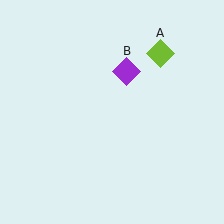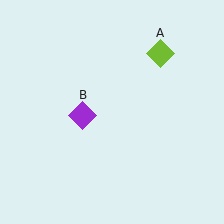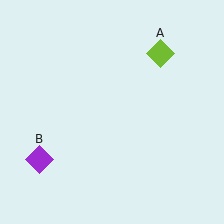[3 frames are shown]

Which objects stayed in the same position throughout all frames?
Lime diamond (object A) remained stationary.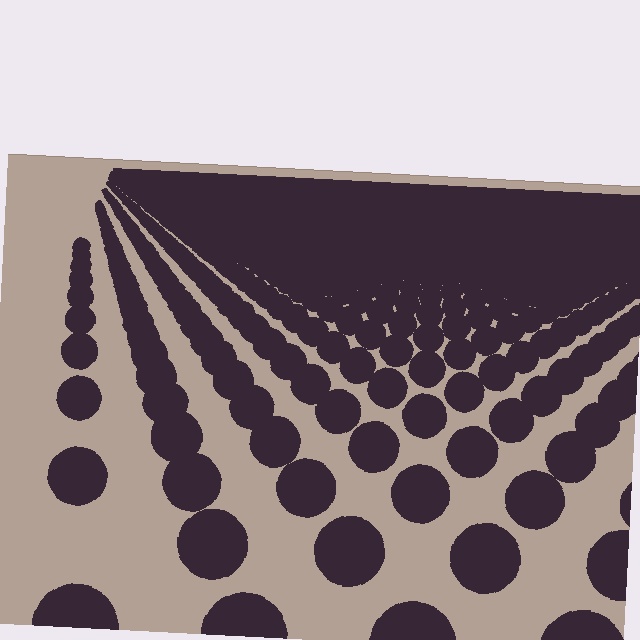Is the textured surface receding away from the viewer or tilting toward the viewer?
The surface is receding away from the viewer. Texture elements get smaller and denser toward the top.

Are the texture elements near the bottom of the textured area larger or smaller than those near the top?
Larger. Near the bottom, elements are closer to the viewer and appear at a bigger on-screen size.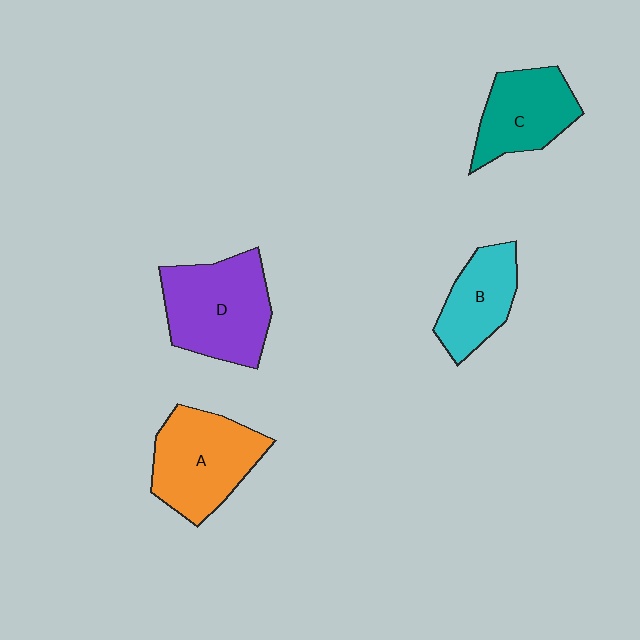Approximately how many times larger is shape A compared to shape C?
Approximately 1.3 times.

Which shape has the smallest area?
Shape B (cyan).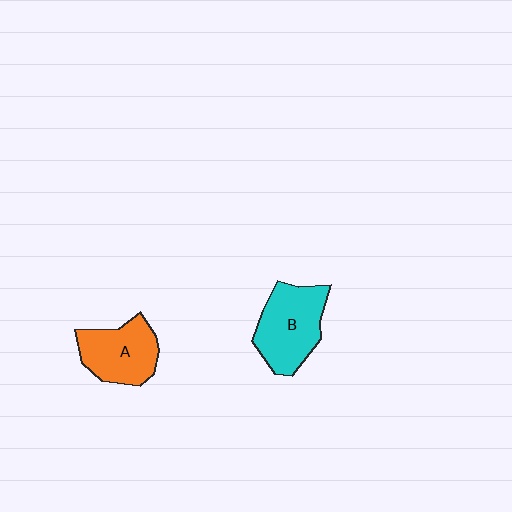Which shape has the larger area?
Shape B (cyan).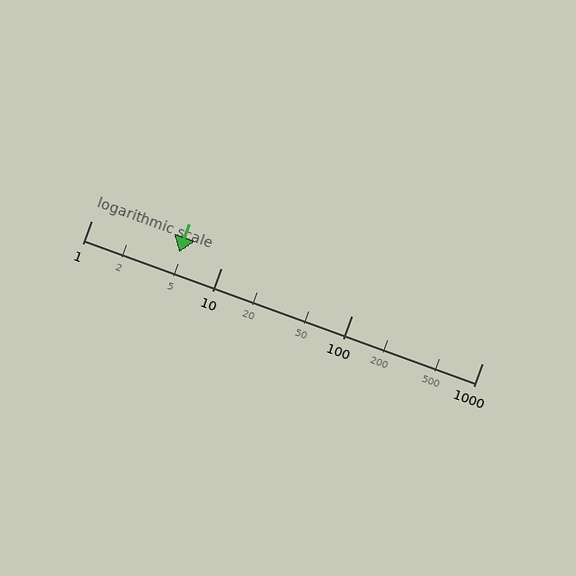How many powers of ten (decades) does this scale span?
The scale spans 3 decades, from 1 to 1000.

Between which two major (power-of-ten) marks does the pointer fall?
The pointer is between 1 and 10.